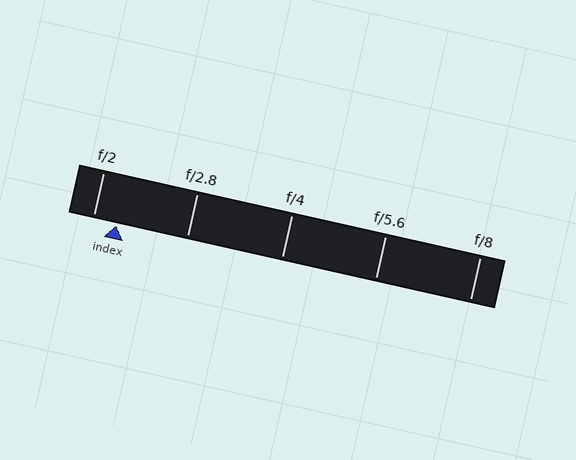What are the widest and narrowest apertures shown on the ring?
The widest aperture shown is f/2 and the narrowest is f/8.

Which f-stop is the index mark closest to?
The index mark is closest to f/2.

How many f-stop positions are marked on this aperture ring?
There are 5 f-stop positions marked.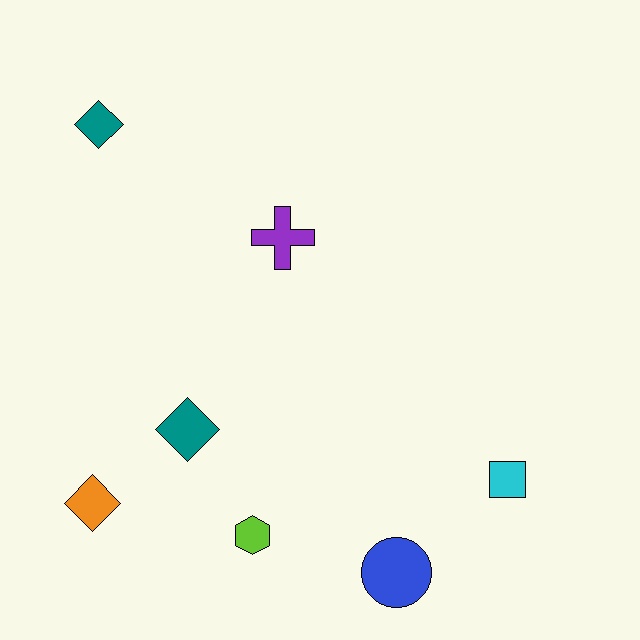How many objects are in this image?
There are 7 objects.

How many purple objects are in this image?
There is 1 purple object.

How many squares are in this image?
There is 1 square.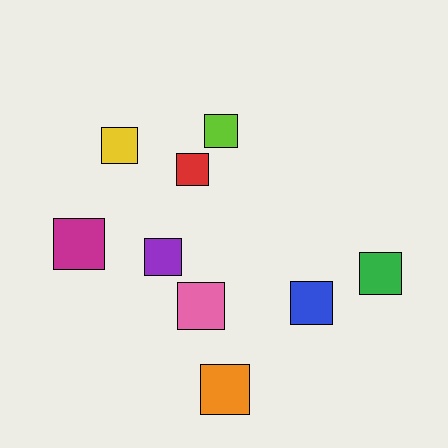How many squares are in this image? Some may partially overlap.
There are 9 squares.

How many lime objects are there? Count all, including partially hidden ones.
There is 1 lime object.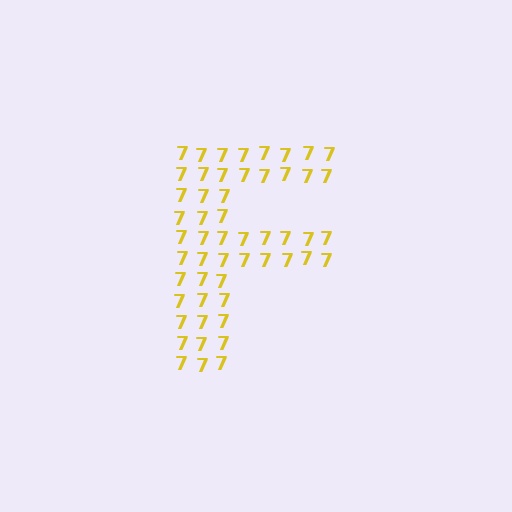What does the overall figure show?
The overall figure shows the letter F.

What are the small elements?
The small elements are digit 7's.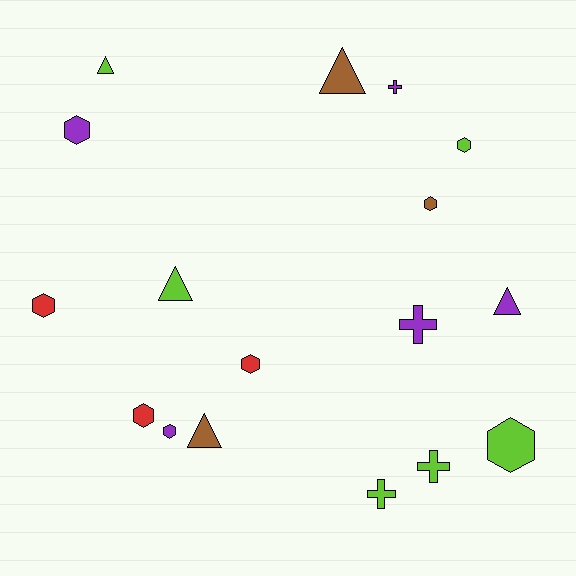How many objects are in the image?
There are 17 objects.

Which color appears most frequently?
Lime, with 6 objects.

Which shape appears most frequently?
Hexagon, with 8 objects.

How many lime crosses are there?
There are 2 lime crosses.